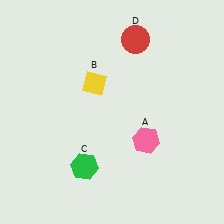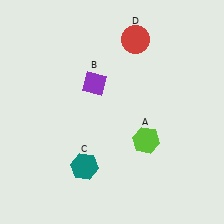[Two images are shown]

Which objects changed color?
A changed from pink to lime. B changed from yellow to purple. C changed from green to teal.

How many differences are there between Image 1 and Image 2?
There are 3 differences between the two images.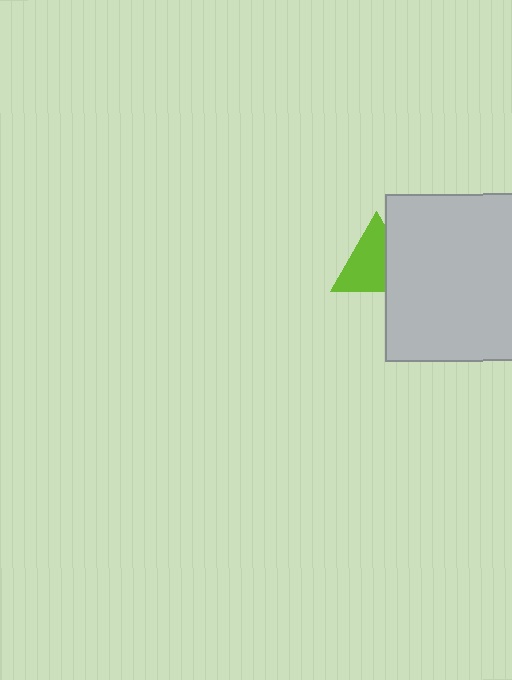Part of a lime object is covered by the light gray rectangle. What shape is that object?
It is a triangle.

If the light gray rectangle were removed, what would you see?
You would see the complete lime triangle.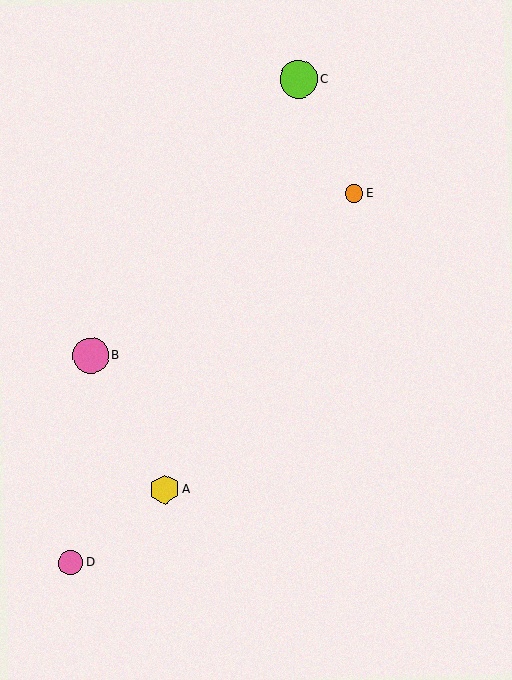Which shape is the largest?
The lime circle (labeled C) is the largest.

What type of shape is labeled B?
Shape B is a pink circle.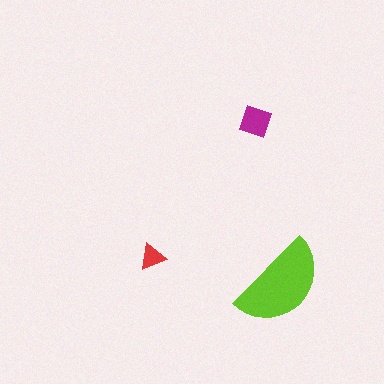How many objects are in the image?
There are 3 objects in the image.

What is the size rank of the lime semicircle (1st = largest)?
1st.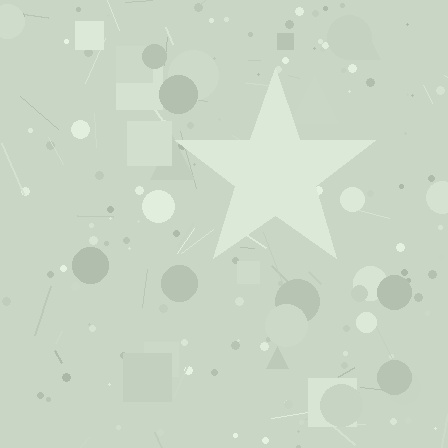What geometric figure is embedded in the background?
A star is embedded in the background.